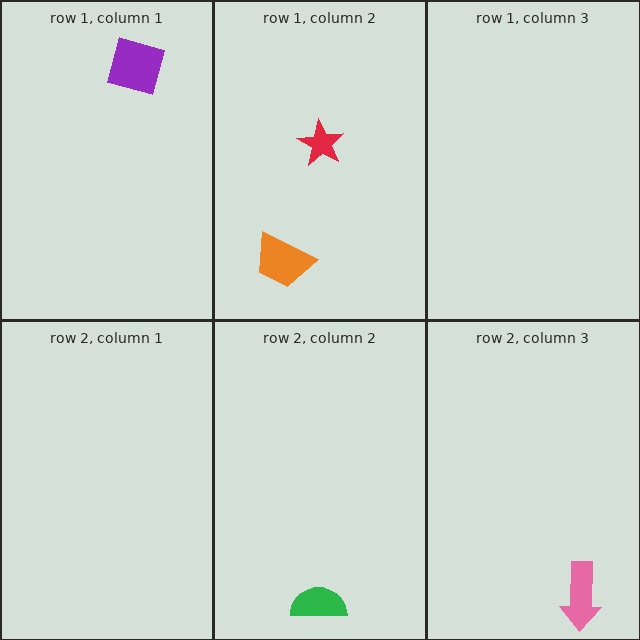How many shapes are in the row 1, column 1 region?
1.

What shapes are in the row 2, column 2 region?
The green semicircle.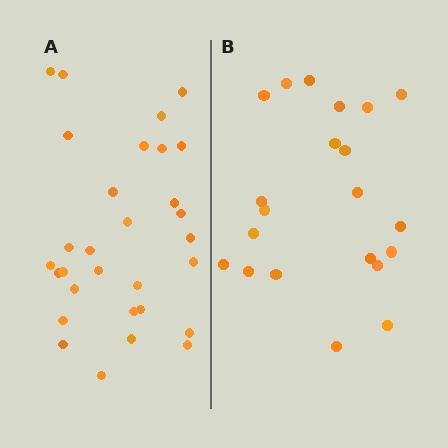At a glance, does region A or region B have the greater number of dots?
Region A (the left region) has more dots.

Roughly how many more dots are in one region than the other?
Region A has roughly 8 or so more dots than region B.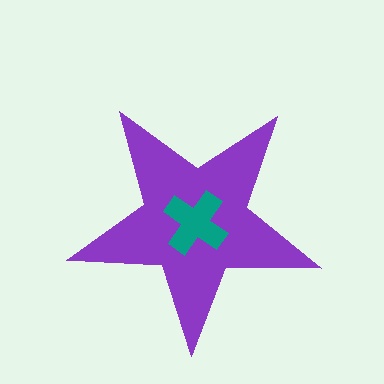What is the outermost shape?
The purple star.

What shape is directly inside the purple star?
The teal cross.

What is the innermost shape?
The teal cross.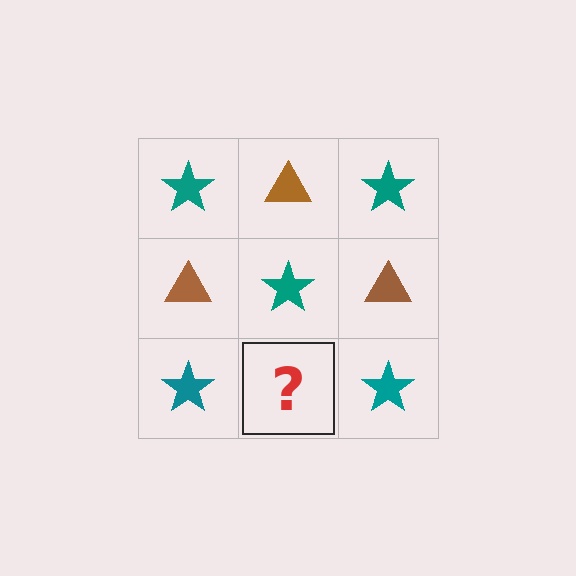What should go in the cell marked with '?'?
The missing cell should contain a brown triangle.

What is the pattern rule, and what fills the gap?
The rule is that it alternates teal star and brown triangle in a checkerboard pattern. The gap should be filled with a brown triangle.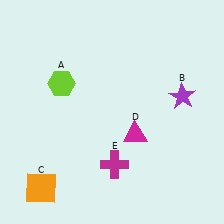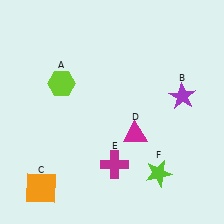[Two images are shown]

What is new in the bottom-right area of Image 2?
A lime star (F) was added in the bottom-right area of Image 2.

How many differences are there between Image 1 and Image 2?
There is 1 difference between the two images.